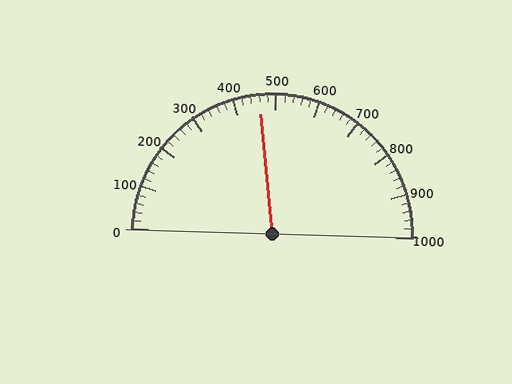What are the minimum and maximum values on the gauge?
The gauge ranges from 0 to 1000.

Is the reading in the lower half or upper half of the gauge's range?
The reading is in the lower half of the range (0 to 1000).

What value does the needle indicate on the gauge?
The needle indicates approximately 460.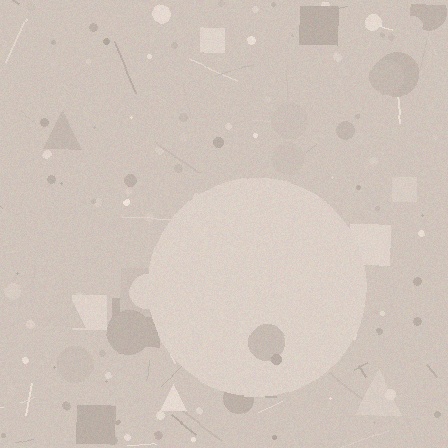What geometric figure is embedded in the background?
A circle is embedded in the background.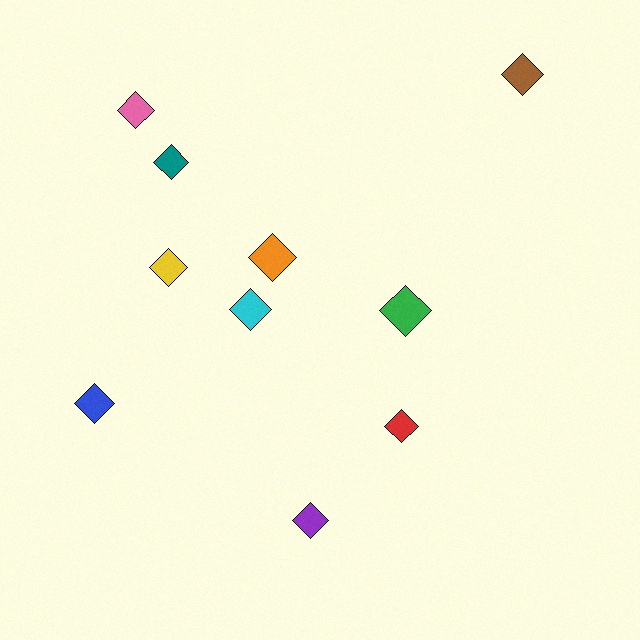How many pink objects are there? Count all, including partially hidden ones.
There is 1 pink object.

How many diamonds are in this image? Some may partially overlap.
There are 10 diamonds.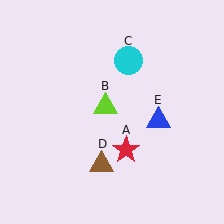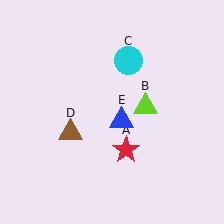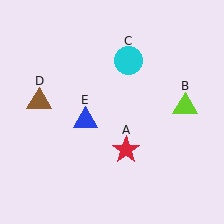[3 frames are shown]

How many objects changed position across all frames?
3 objects changed position: lime triangle (object B), brown triangle (object D), blue triangle (object E).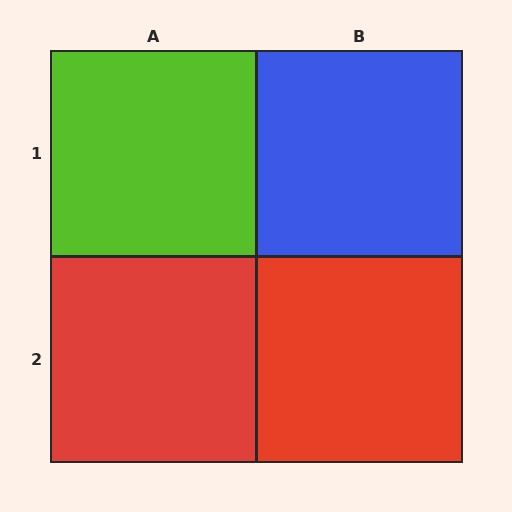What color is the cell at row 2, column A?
Red.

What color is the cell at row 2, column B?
Red.